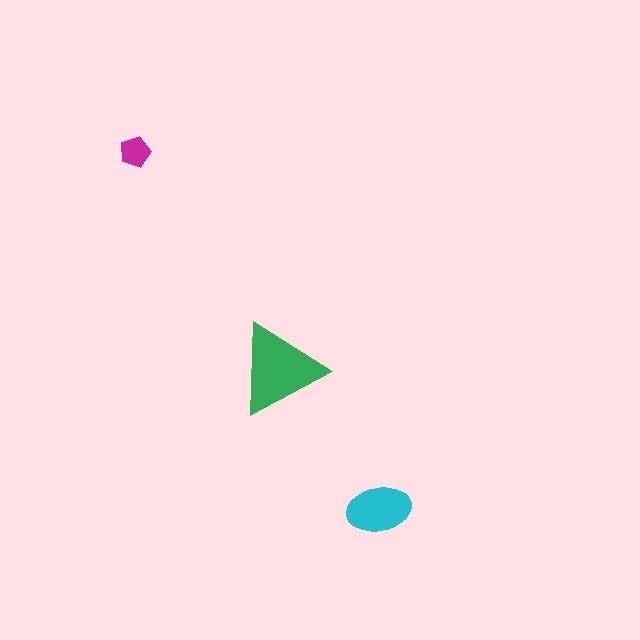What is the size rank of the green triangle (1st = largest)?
1st.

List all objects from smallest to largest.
The magenta pentagon, the cyan ellipse, the green triangle.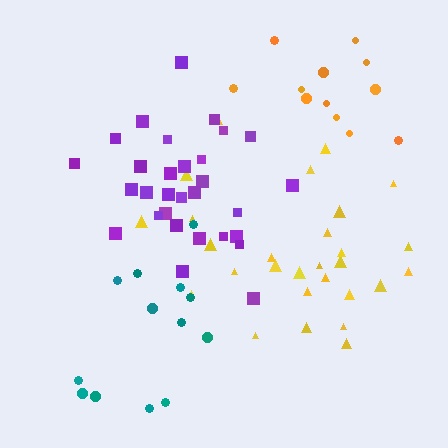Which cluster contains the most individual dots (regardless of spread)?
Purple (30).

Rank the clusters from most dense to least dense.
purple, yellow, teal, orange.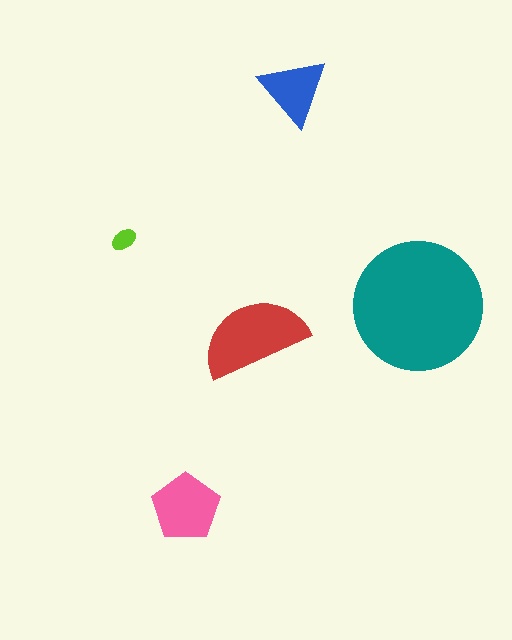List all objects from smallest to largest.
The lime ellipse, the blue triangle, the pink pentagon, the red semicircle, the teal circle.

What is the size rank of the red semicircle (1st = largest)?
2nd.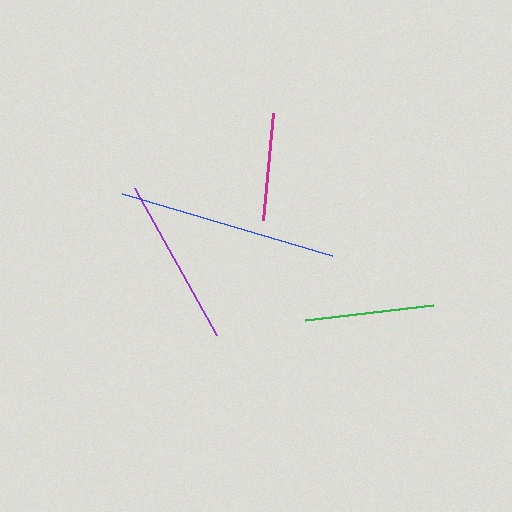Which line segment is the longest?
The blue line is the longest at approximately 219 pixels.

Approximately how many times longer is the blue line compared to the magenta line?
The blue line is approximately 2.0 times the length of the magenta line.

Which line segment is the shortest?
The magenta line is the shortest at approximately 107 pixels.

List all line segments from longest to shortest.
From longest to shortest: blue, purple, green, magenta.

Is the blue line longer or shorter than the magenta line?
The blue line is longer than the magenta line.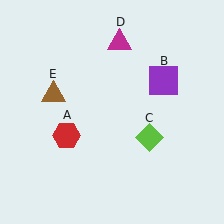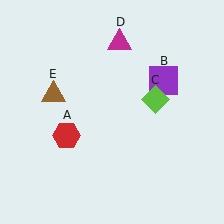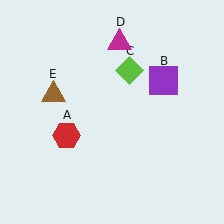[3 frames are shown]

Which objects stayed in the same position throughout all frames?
Red hexagon (object A) and purple square (object B) and magenta triangle (object D) and brown triangle (object E) remained stationary.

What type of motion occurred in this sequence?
The lime diamond (object C) rotated counterclockwise around the center of the scene.